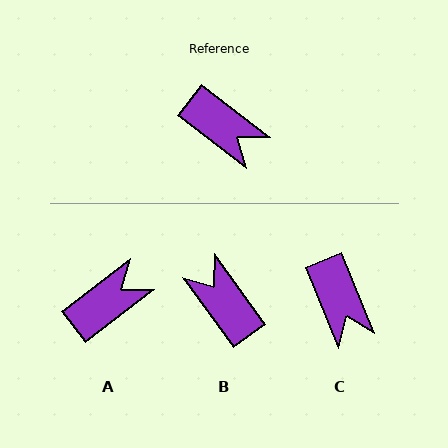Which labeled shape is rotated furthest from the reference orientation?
B, about 164 degrees away.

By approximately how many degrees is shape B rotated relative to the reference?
Approximately 164 degrees counter-clockwise.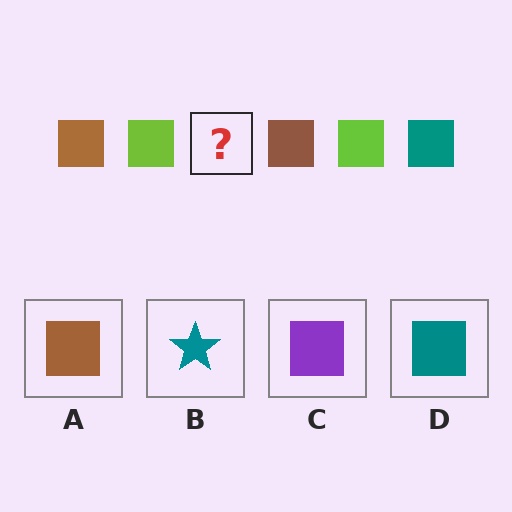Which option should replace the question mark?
Option D.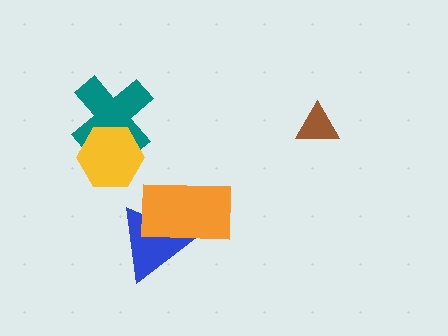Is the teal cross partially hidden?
Yes, it is partially covered by another shape.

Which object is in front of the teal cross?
The yellow hexagon is in front of the teal cross.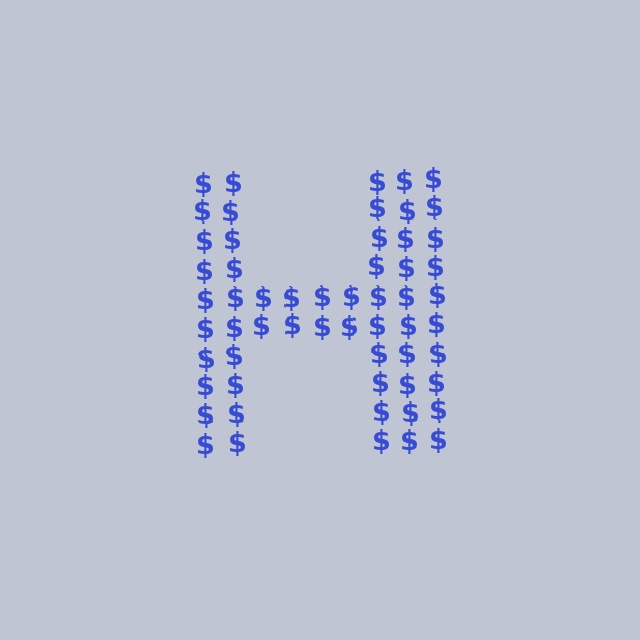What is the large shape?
The large shape is the letter H.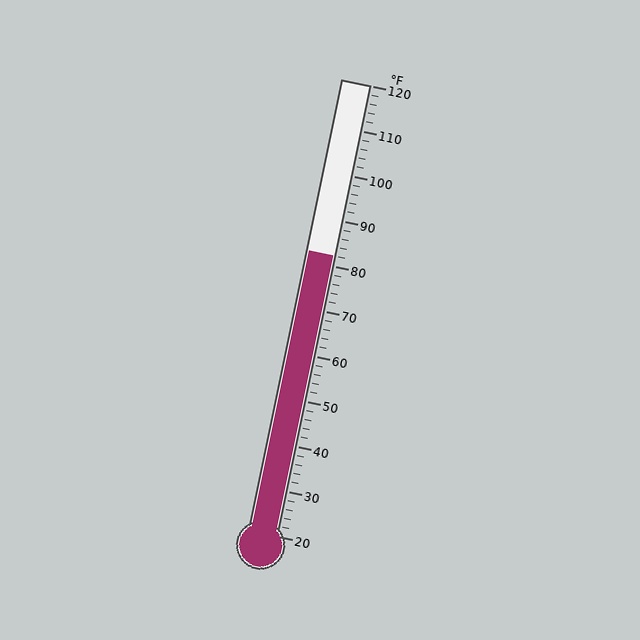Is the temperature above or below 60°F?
The temperature is above 60°F.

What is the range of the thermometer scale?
The thermometer scale ranges from 20°F to 120°F.